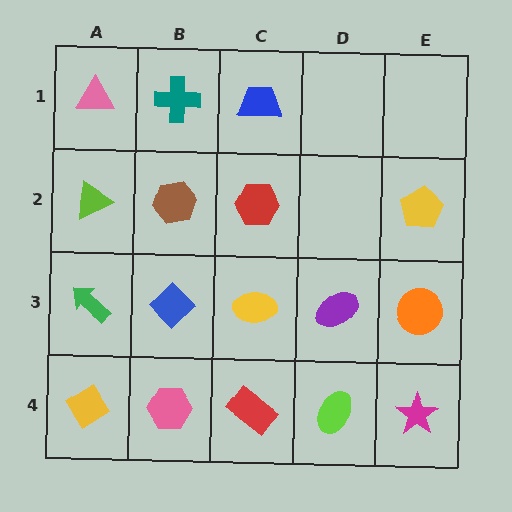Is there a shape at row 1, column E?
No, that cell is empty.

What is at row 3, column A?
A green arrow.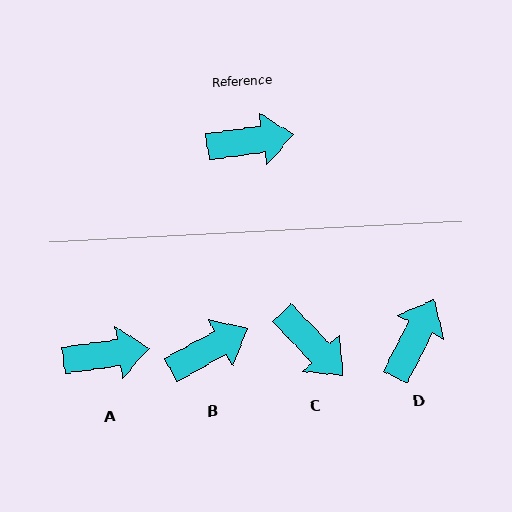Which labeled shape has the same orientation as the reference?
A.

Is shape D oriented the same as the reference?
No, it is off by about 55 degrees.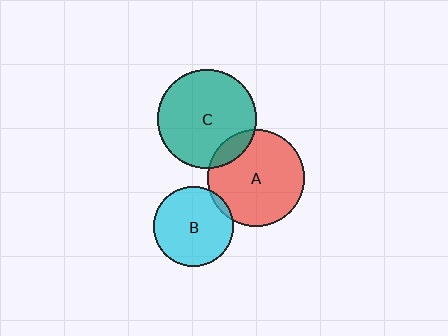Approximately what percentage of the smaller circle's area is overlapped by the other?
Approximately 5%.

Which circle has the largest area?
Circle C (teal).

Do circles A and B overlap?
Yes.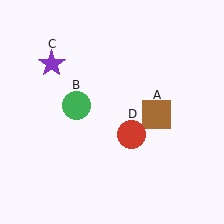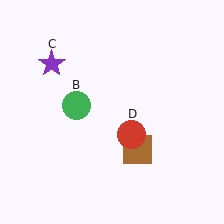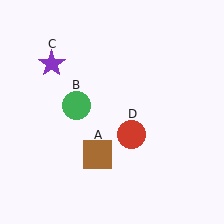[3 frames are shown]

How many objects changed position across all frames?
1 object changed position: brown square (object A).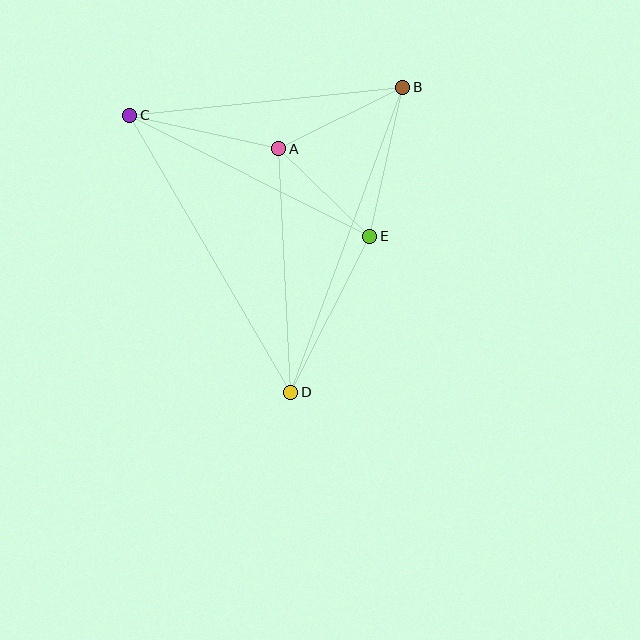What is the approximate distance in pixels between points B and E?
The distance between B and E is approximately 152 pixels.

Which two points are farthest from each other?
Points B and D are farthest from each other.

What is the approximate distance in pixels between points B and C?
The distance between B and C is approximately 274 pixels.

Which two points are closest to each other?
Points A and E are closest to each other.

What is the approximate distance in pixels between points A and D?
The distance between A and D is approximately 244 pixels.